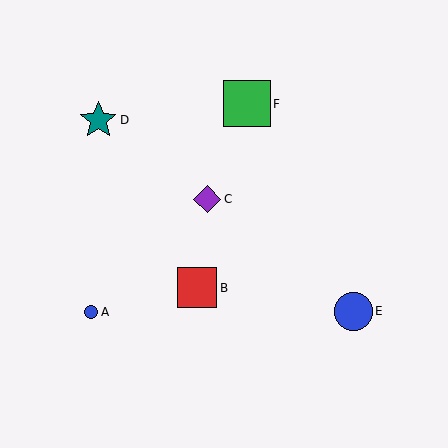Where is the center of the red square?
The center of the red square is at (197, 288).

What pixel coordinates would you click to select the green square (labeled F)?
Click at (247, 104) to select the green square F.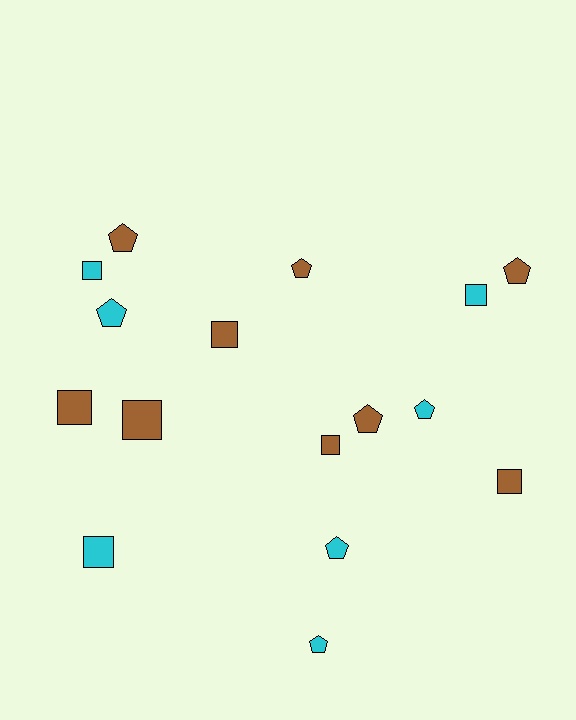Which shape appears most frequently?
Square, with 8 objects.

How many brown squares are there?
There are 5 brown squares.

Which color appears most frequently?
Brown, with 9 objects.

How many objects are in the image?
There are 16 objects.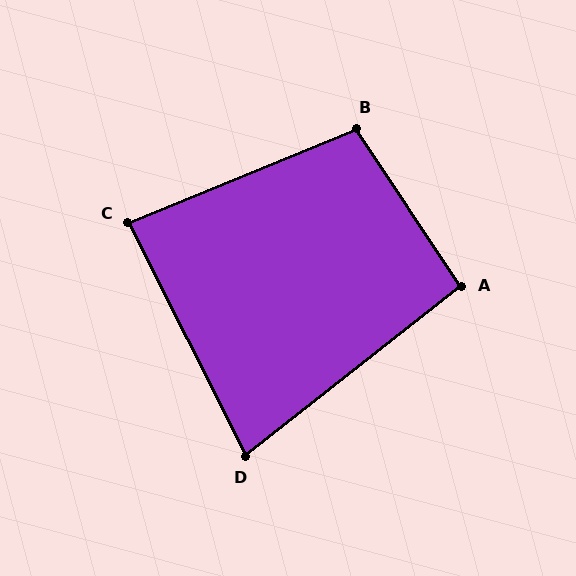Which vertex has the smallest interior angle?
D, at approximately 79 degrees.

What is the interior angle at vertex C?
Approximately 86 degrees (approximately right).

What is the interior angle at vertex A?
Approximately 94 degrees (approximately right).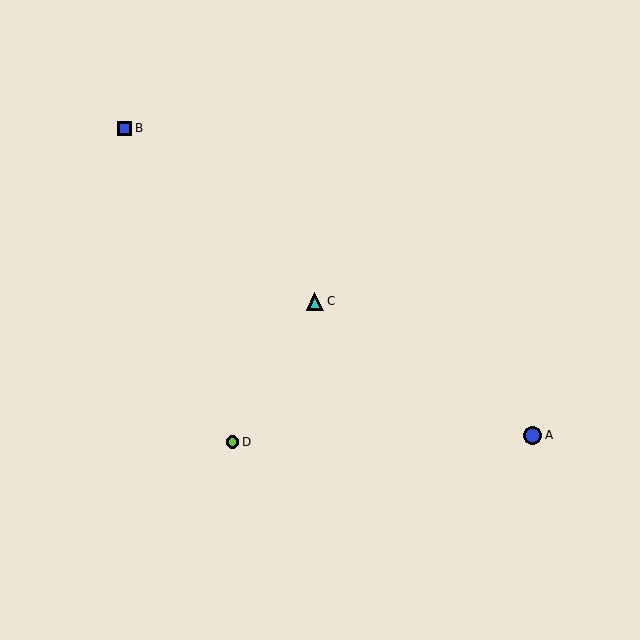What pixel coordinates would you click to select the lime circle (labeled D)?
Click at (232, 442) to select the lime circle D.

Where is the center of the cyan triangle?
The center of the cyan triangle is at (315, 301).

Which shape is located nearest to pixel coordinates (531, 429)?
The blue circle (labeled A) at (533, 435) is nearest to that location.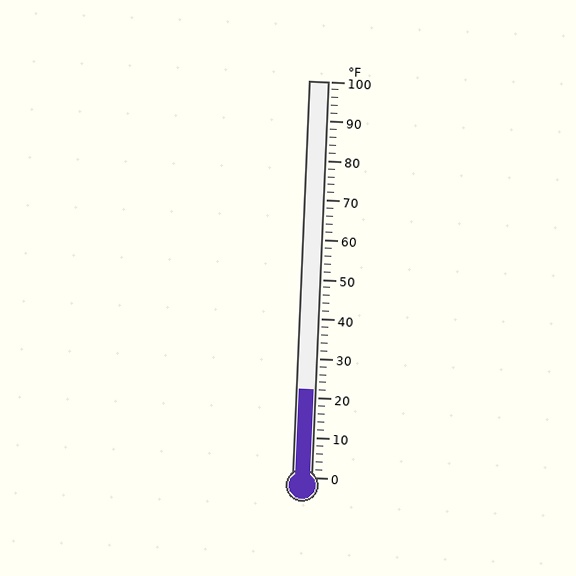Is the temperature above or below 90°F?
The temperature is below 90°F.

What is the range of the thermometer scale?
The thermometer scale ranges from 0°F to 100°F.